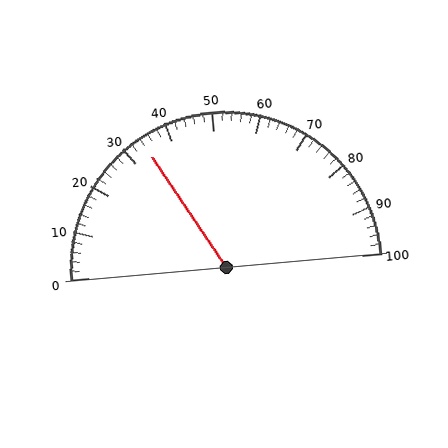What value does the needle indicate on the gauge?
The needle indicates approximately 34.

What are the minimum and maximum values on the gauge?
The gauge ranges from 0 to 100.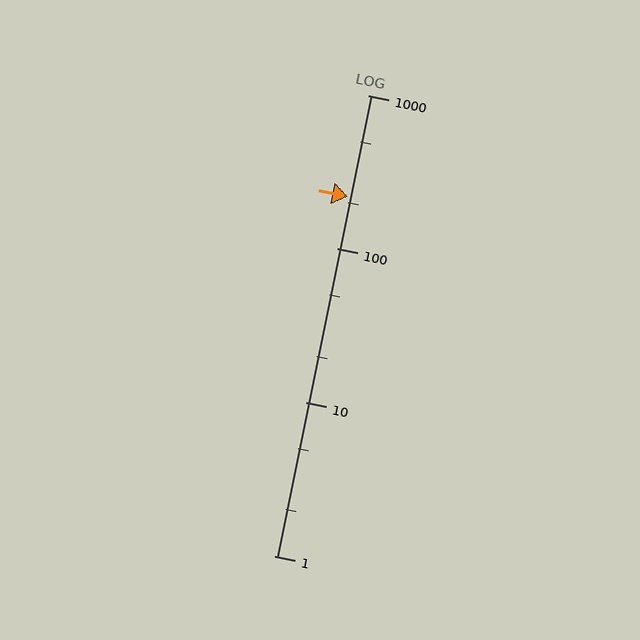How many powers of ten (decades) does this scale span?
The scale spans 3 decades, from 1 to 1000.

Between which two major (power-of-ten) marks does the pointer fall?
The pointer is between 100 and 1000.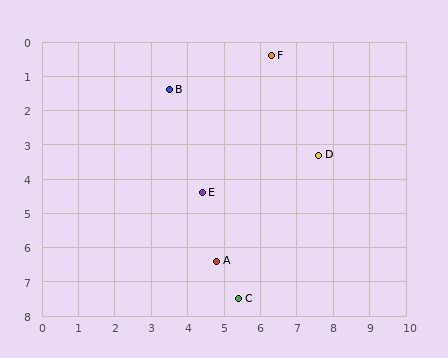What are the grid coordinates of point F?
Point F is at approximately (6.3, 0.4).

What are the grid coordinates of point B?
Point B is at approximately (3.5, 1.4).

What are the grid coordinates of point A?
Point A is at approximately (4.8, 6.4).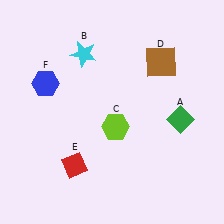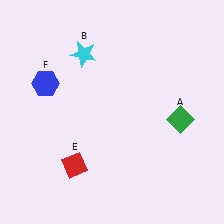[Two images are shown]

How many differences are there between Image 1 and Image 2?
There are 2 differences between the two images.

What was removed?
The lime hexagon (C), the brown square (D) were removed in Image 2.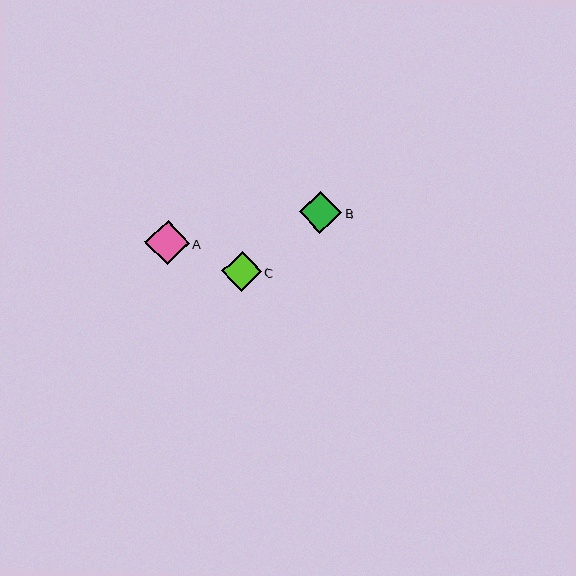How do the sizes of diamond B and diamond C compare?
Diamond B and diamond C are approximately the same size.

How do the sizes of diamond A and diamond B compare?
Diamond A and diamond B are approximately the same size.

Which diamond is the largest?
Diamond A is the largest with a size of approximately 44 pixels.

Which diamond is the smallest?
Diamond C is the smallest with a size of approximately 40 pixels.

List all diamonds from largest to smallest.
From largest to smallest: A, B, C.